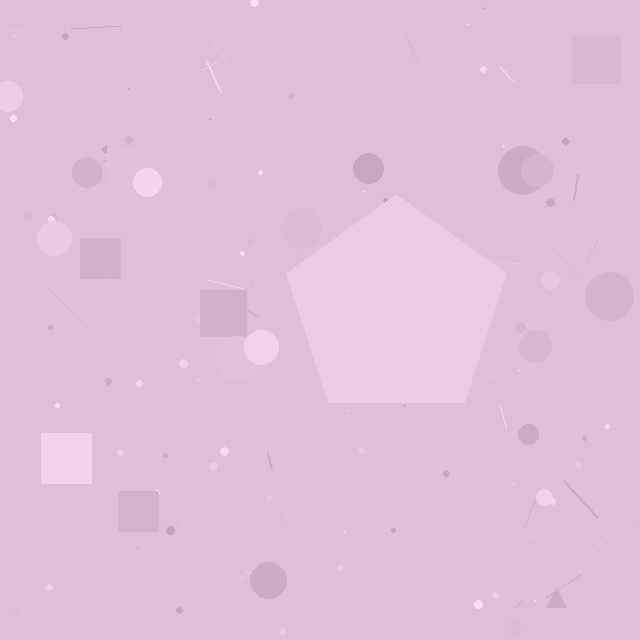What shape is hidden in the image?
A pentagon is hidden in the image.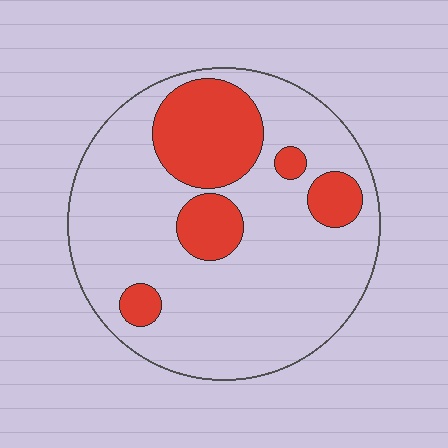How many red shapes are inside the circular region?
5.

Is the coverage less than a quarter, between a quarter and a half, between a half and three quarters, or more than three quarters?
Less than a quarter.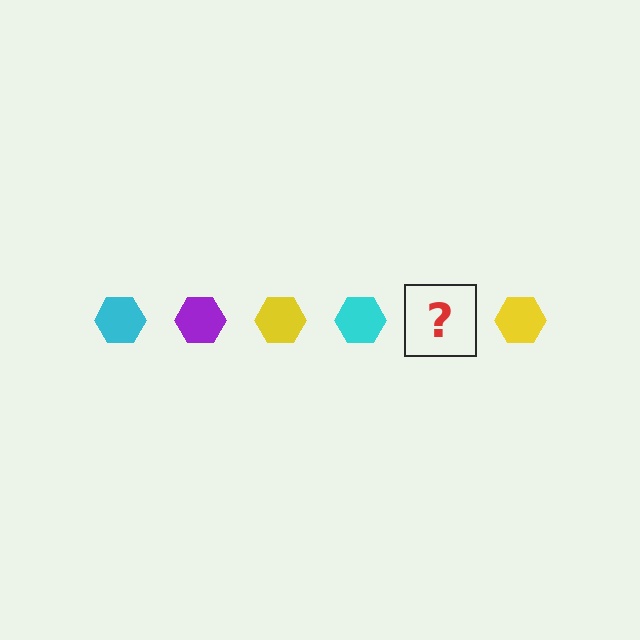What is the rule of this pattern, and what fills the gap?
The rule is that the pattern cycles through cyan, purple, yellow hexagons. The gap should be filled with a purple hexagon.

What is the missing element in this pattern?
The missing element is a purple hexagon.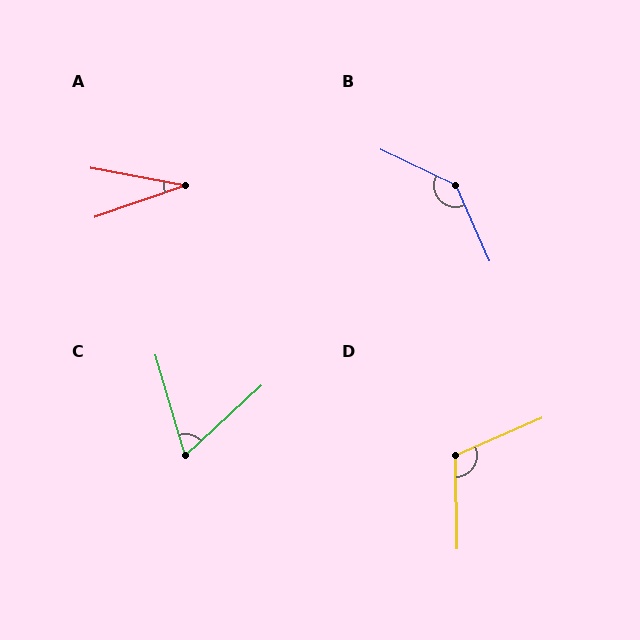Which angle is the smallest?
A, at approximately 30 degrees.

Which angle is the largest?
B, at approximately 139 degrees.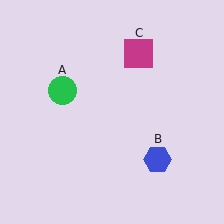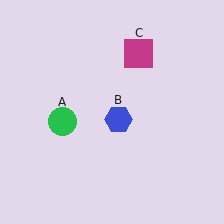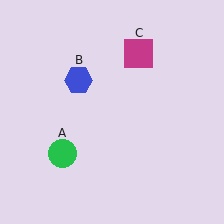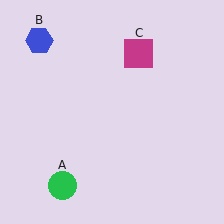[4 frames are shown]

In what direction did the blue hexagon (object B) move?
The blue hexagon (object B) moved up and to the left.